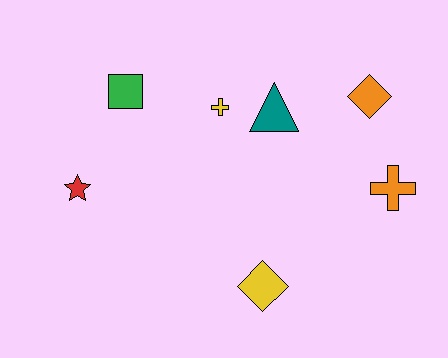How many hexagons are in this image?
There are no hexagons.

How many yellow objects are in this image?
There are 2 yellow objects.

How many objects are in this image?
There are 7 objects.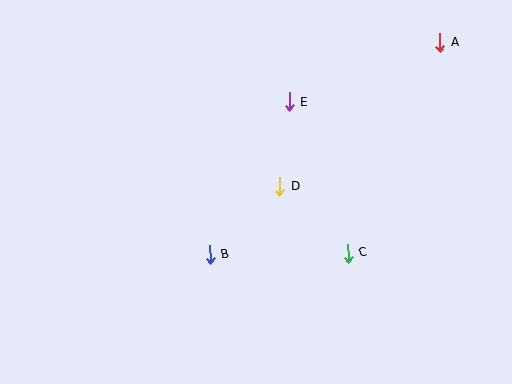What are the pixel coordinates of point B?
Point B is at (210, 254).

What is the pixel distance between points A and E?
The distance between A and E is 162 pixels.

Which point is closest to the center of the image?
Point D at (280, 187) is closest to the center.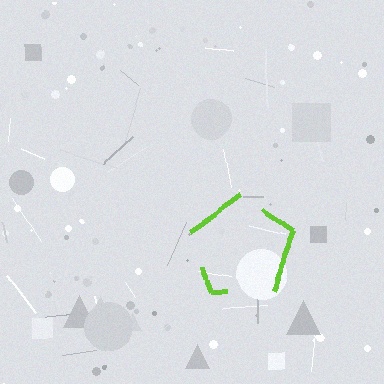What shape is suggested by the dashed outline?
The dashed outline suggests a pentagon.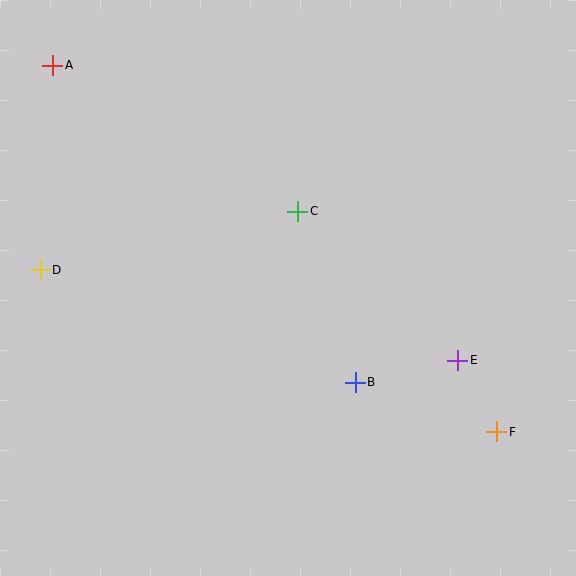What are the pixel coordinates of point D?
Point D is at (40, 270).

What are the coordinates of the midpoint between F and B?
The midpoint between F and B is at (426, 407).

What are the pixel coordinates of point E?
Point E is at (458, 360).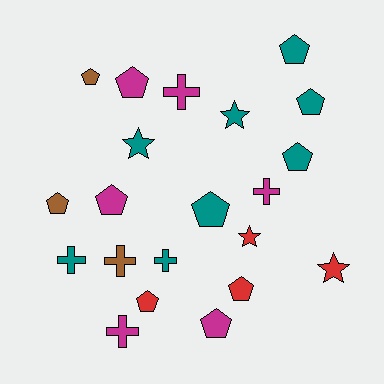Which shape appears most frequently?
Pentagon, with 11 objects.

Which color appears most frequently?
Teal, with 8 objects.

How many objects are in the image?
There are 21 objects.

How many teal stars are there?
There are 2 teal stars.